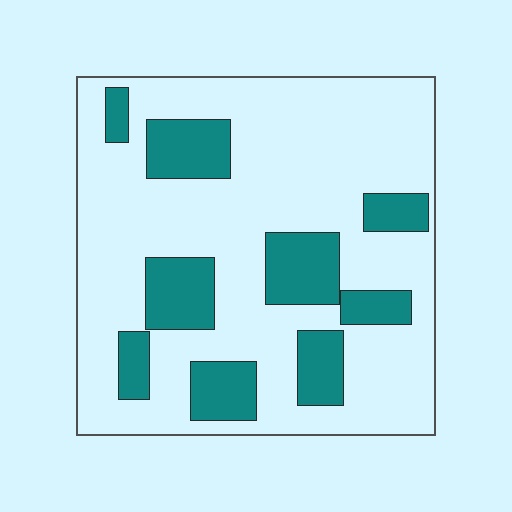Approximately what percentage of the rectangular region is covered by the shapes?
Approximately 25%.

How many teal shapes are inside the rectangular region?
9.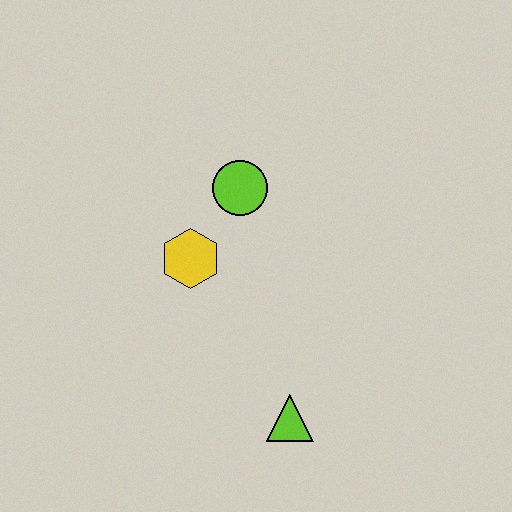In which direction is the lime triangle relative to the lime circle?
The lime triangle is below the lime circle.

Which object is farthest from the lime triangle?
The lime circle is farthest from the lime triangle.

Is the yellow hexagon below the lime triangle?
No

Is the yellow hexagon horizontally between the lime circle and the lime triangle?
No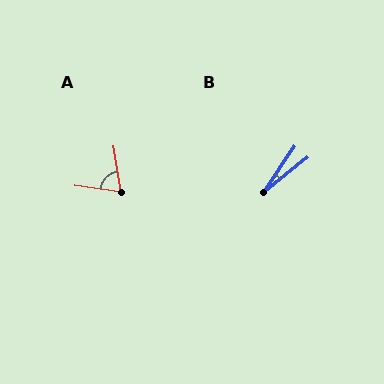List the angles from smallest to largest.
B (18°), A (73°).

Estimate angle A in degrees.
Approximately 73 degrees.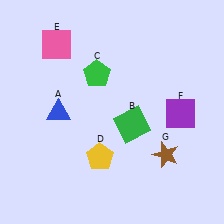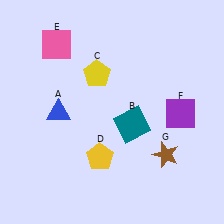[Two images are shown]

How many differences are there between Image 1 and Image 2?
There are 2 differences between the two images.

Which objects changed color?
B changed from green to teal. C changed from green to yellow.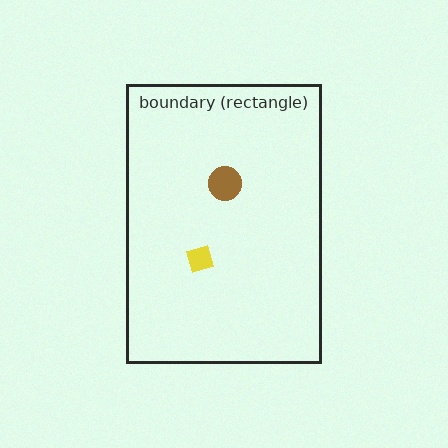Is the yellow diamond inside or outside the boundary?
Inside.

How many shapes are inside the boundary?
2 inside, 0 outside.